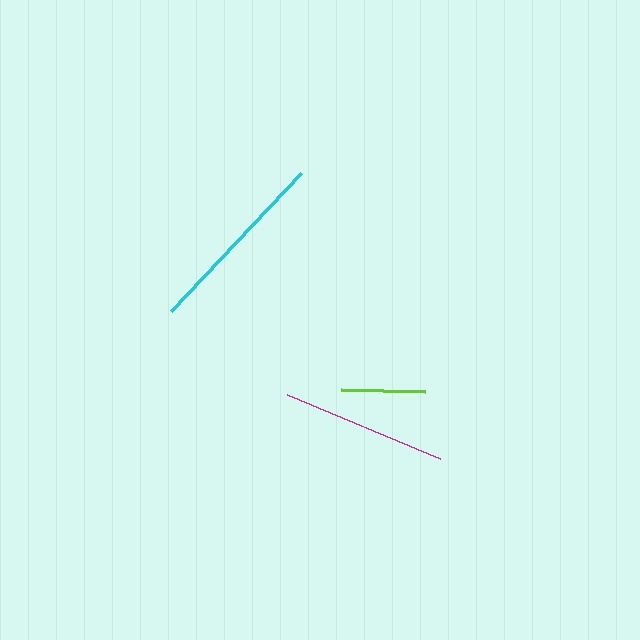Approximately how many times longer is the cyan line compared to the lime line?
The cyan line is approximately 2.3 times the length of the lime line.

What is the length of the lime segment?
The lime segment is approximately 84 pixels long.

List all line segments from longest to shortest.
From longest to shortest: cyan, magenta, lime.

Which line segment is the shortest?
The lime line is the shortest at approximately 84 pixels.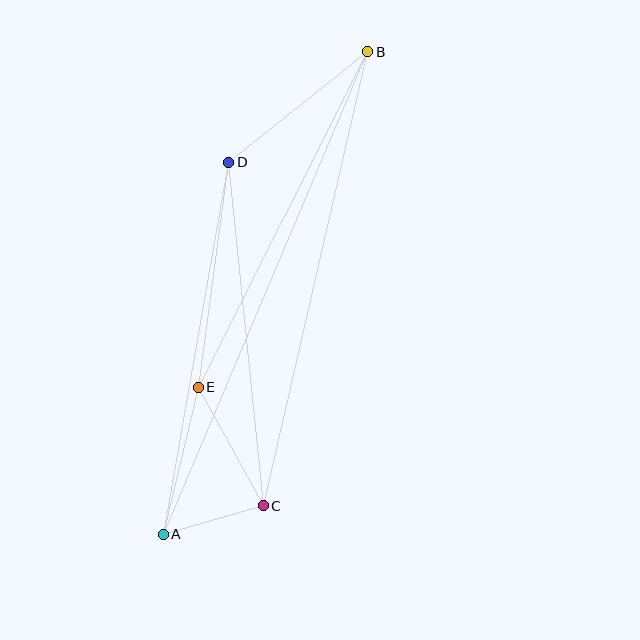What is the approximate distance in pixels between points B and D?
The distance between B and D is approximately 177 pixels.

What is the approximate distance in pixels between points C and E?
The distance between C and E is approximately 135 pixels.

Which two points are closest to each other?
Points A and C are closest to each other.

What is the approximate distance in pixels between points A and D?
The distance between A and D is approximately 378 pixels.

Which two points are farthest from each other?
Points A and B are farthest from each other.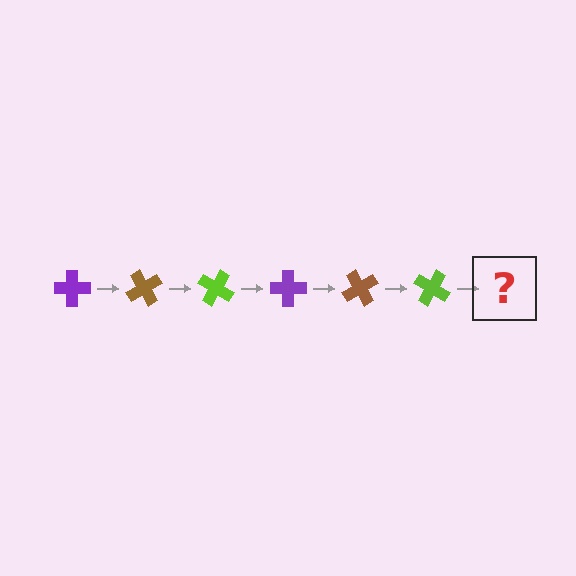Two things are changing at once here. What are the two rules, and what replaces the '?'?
The two rules are that it rotates 60 degrees each step and the color cycles through purple, brown, and lime. The '?' should be a purple cross, rotated 360 degrees from the start.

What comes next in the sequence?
The next element should be a purple cross, rotated 360 degrees from the start.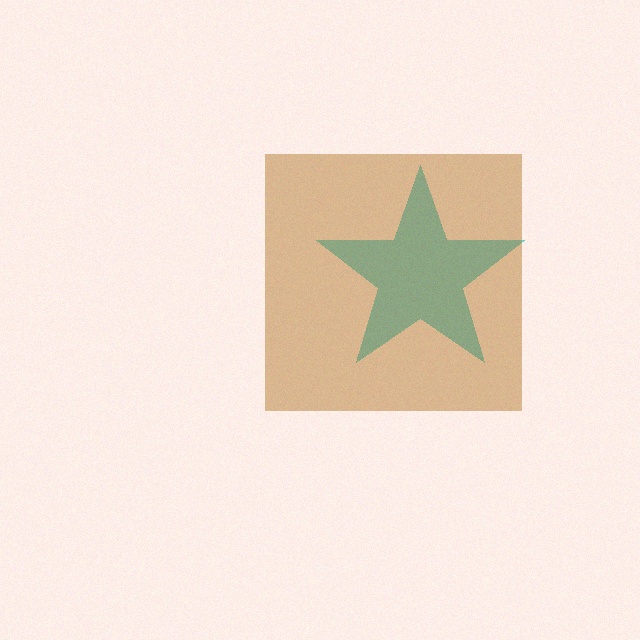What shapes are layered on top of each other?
The layered shapes are: a cyan star, a brown square.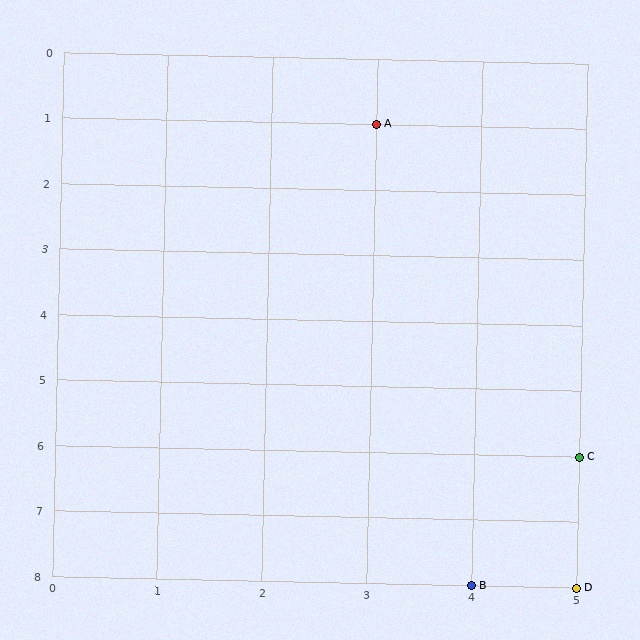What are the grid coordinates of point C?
Point C is at grid coordinates (5, 6).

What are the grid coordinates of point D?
Point D is at grid coordinates (5, 8).